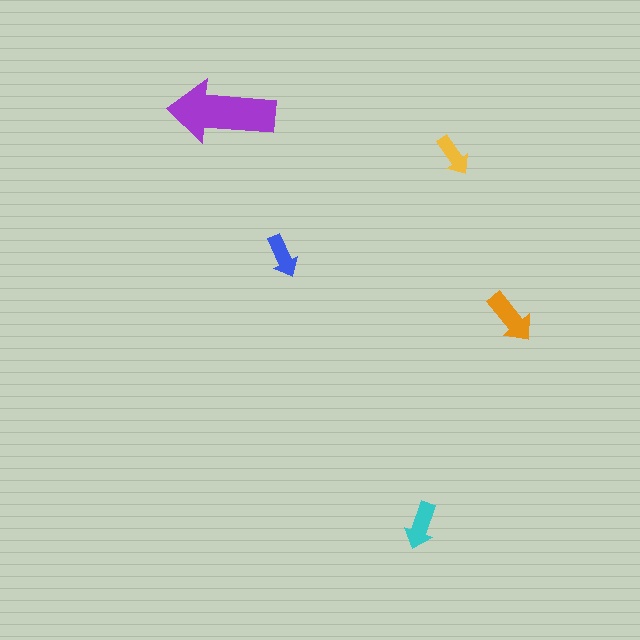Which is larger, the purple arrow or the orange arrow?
The purple one.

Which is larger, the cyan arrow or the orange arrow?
The orange one.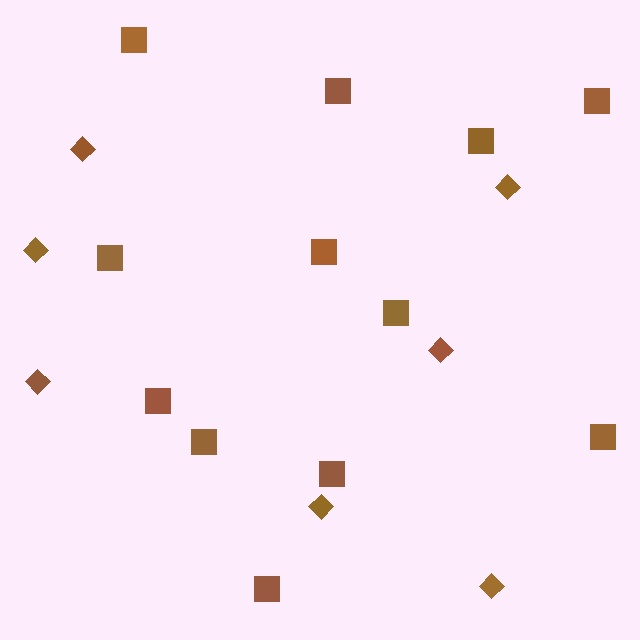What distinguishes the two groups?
There are 2 groups: one group of squares (12) and one group of diamonds (7).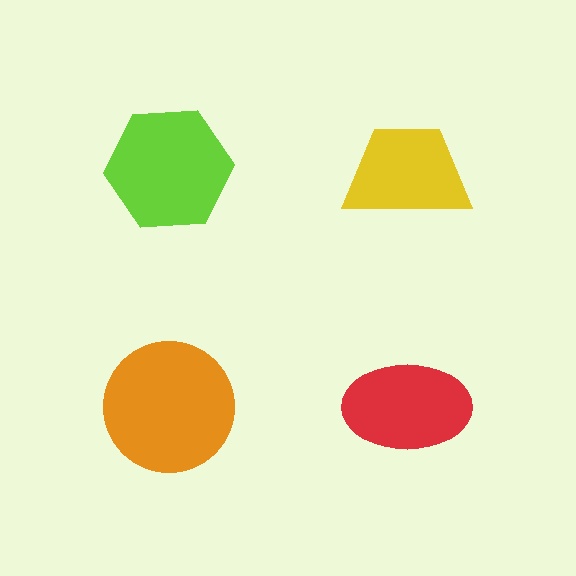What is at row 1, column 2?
A yellow trapezoid.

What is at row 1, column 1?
A lime hexagon.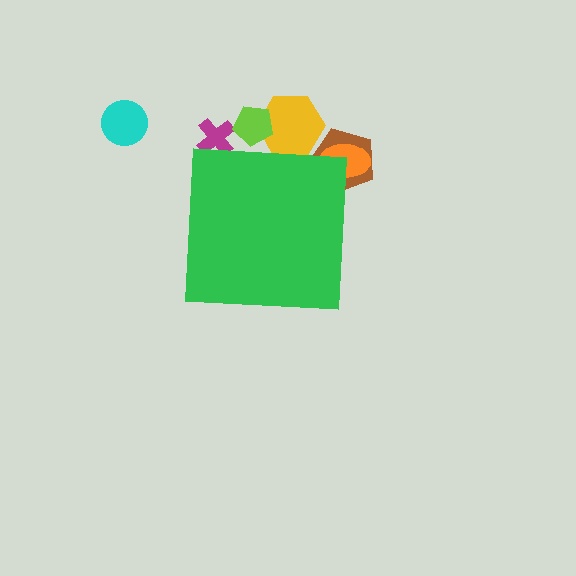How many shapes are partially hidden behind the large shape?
5 shapes are partially hidden.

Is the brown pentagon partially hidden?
Yes, the brown pentagon is partially hidden behind the green square.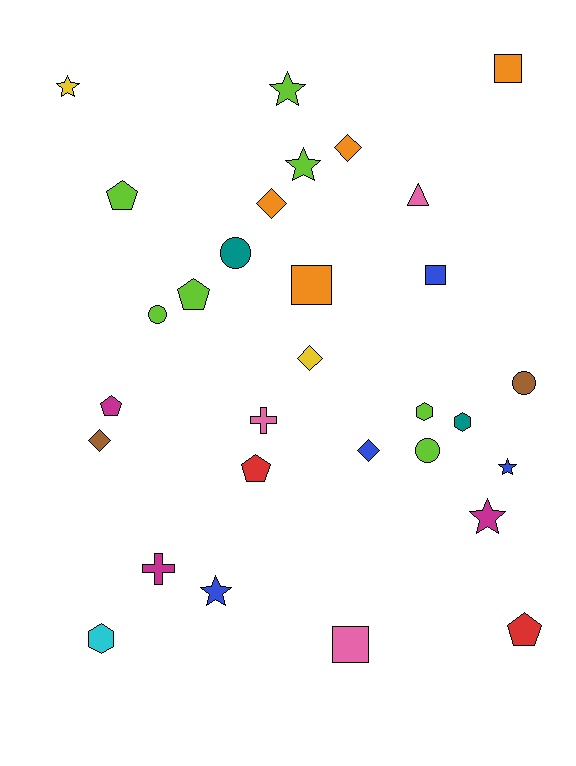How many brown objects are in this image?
There are 2 brown objects.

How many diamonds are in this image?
There are 5 diamonds.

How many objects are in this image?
There are 30 objects.